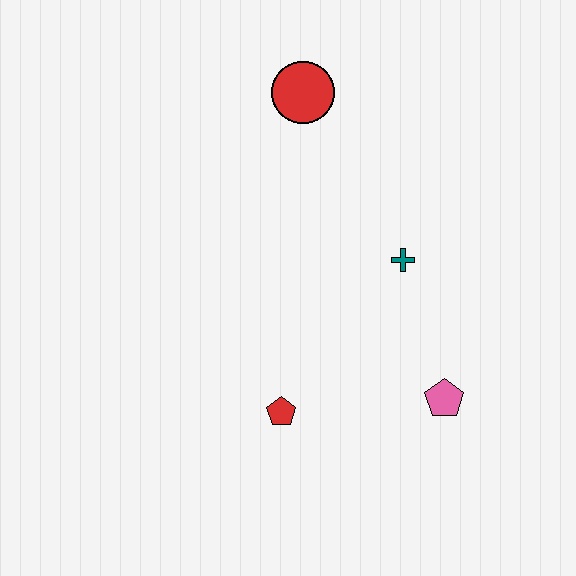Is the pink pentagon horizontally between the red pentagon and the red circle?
No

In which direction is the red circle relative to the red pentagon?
The red circle is above the red pentagon.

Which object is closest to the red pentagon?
The pink pentagon is closest to the red pentagon.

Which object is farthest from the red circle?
The pink pentagon is farthest from the red circle.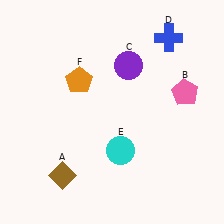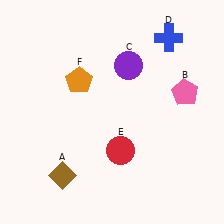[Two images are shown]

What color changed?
The circle (E) changed from cyan in Image 1 to red in Image 2.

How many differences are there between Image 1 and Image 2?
There is 1 difference between the two images.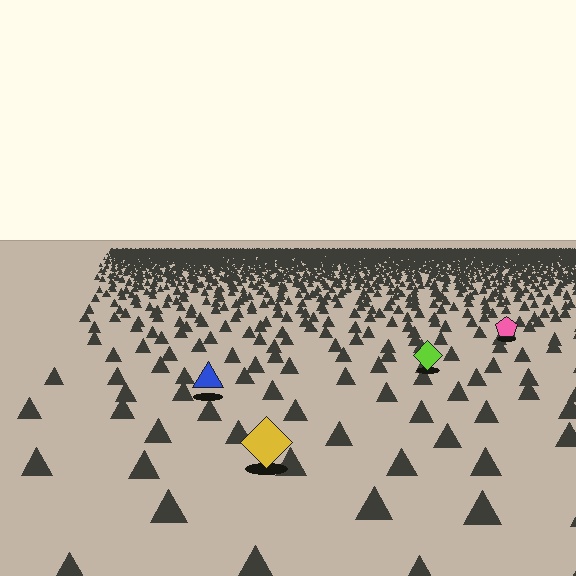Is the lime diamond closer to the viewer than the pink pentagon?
Yes. The lime diamond is closer — you can tell from the texture gradient: the ground texture is coarser near it.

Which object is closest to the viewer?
The yellow diamond is closest. The texture marks near it are larger and more spread out.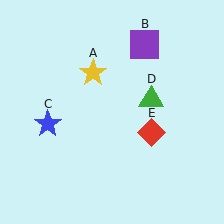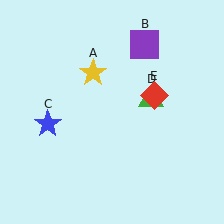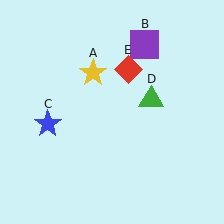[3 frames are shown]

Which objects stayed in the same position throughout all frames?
Yellow star (object A) and purple square (object B) and blue star (object C) and green triangle (object D) remained stationary.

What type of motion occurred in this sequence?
The red diamond (object E) rotated counterclockwise around the center of the scene.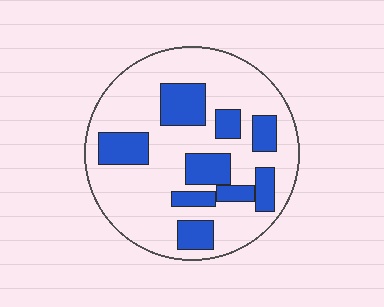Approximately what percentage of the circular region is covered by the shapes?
Approximately 30%.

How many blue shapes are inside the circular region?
9.